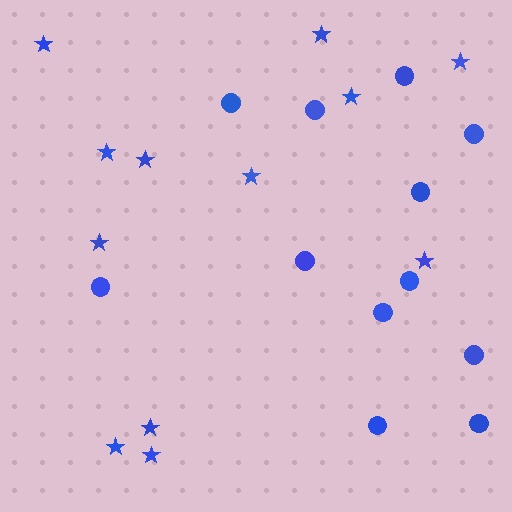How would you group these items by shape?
There are 2 groups: one group of circles (12) and one group of stars (12).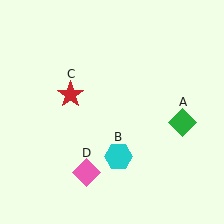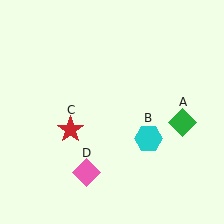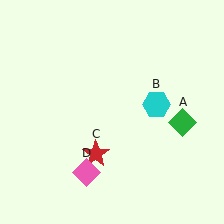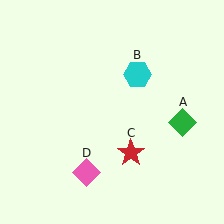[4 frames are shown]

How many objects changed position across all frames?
2 objects changed position: cyan hexagon (object B), red star (object C).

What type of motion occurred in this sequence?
The cyan hexagon (object B), red star (object C) rotated counterclockwise around the center of the scene.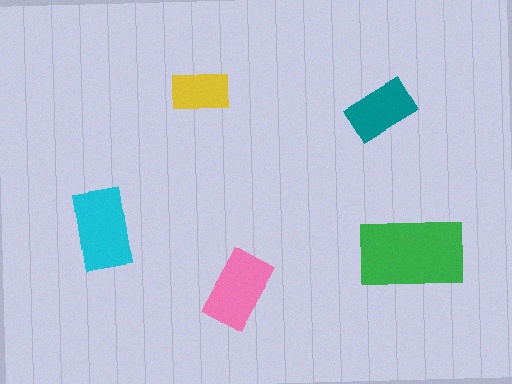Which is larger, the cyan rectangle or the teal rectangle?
The cyan one.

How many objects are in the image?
There are 5 objects in the image.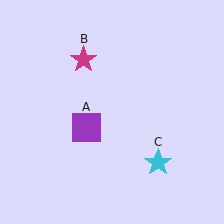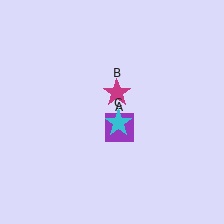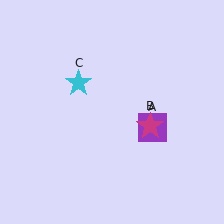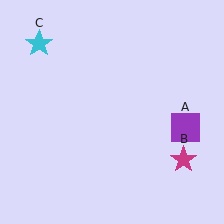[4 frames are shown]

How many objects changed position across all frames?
3 objects changed position: purple square (object A), magenta star (object B), cyan star (object C).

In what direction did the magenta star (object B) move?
The magenta star (object B) moved down and to the right.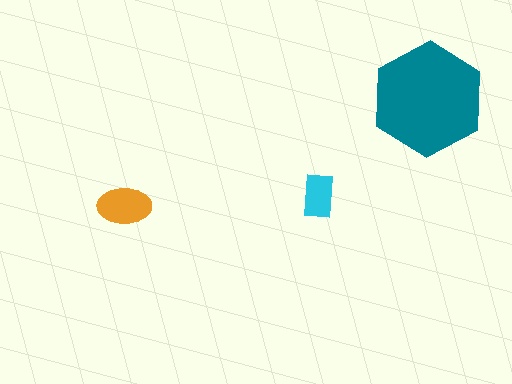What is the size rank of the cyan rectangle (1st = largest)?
3rd.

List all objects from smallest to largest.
The cyan rectangle, the orange ellipse, the teal hexagon.